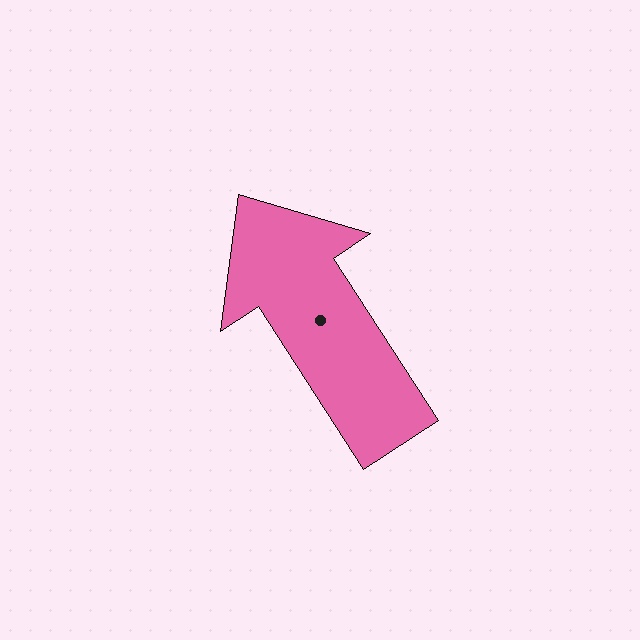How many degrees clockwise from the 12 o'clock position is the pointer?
Approximately 327 degrees.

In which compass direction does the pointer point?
Northwest.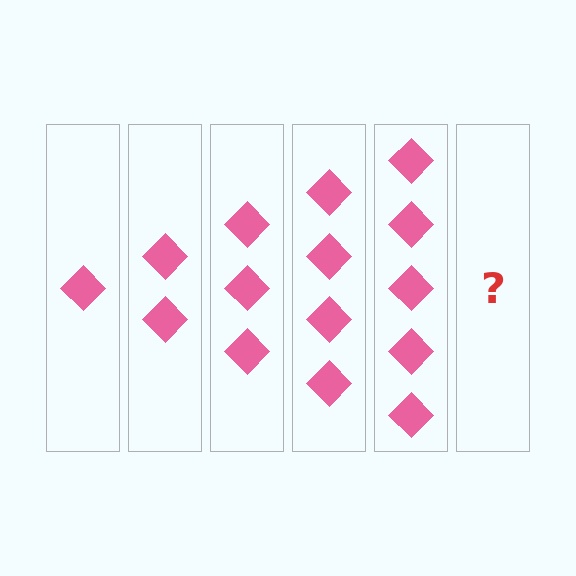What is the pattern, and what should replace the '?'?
The pattern is that each step adds one more diamond. The '?' should be 6 diamonds.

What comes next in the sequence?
The next element should be 6 diamonds.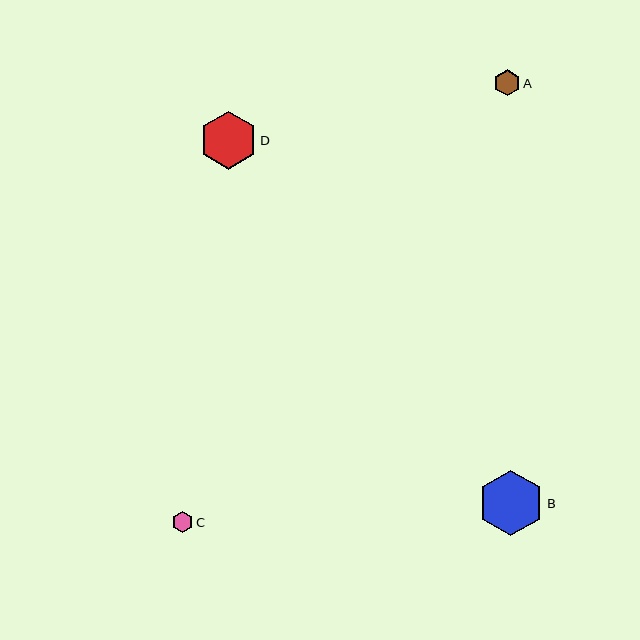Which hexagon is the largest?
Hexagon B is the largest with a size of approximately 66 pixels.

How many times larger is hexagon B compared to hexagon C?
Hexagon B is approximately 3.2 times the size of hexagon C.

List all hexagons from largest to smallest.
From largest to smallest: B, D, A, C.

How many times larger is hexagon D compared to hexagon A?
Hexagon D is approximately 2.2 times the size of hexagon A.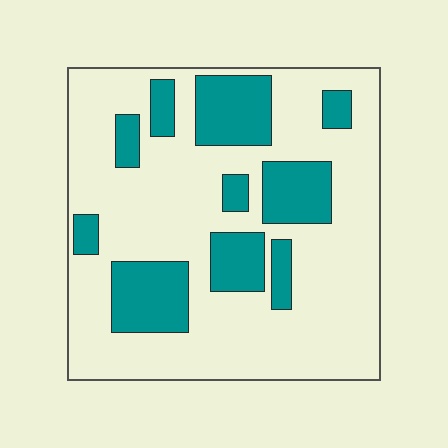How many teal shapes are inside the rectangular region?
10.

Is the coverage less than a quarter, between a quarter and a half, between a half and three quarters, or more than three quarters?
Between a quarter and a half.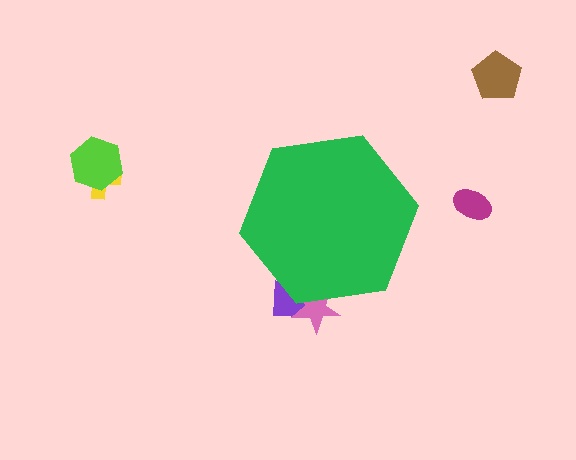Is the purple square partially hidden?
Yes, the purple square is partially hidden behind the green hexagon.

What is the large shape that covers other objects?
A green hexagon.